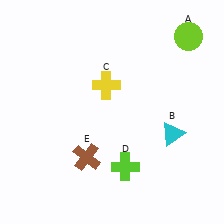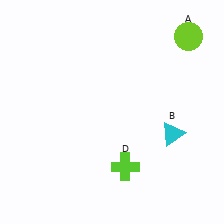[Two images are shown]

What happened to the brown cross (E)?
The brown cross (E) was removed in Image 2. It was in the bottom-left area of Image 1.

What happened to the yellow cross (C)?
The yellow cross (C) was removed in Image 2. It was in the top-left area of Image 1.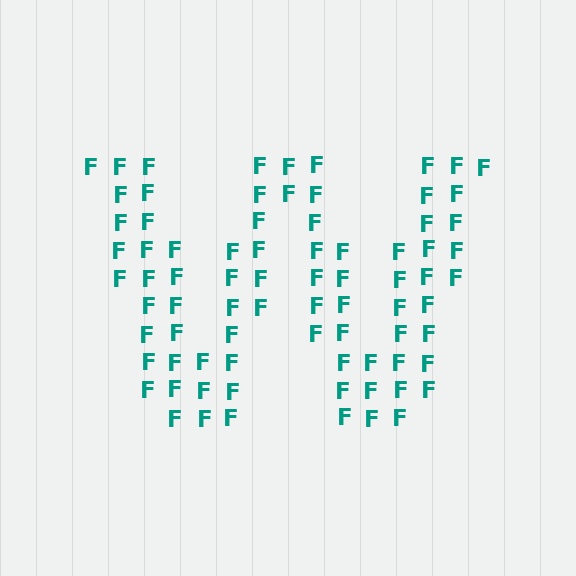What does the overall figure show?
The overall figure shows the letter W.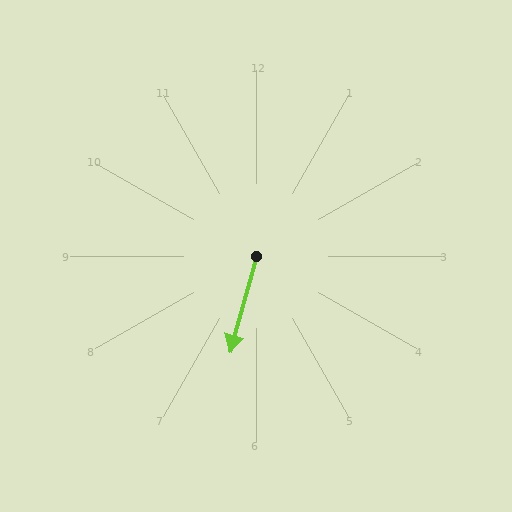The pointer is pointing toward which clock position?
Roughly 7 o'clock.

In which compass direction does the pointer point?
South.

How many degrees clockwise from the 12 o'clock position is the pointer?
Approximately 195 degrees.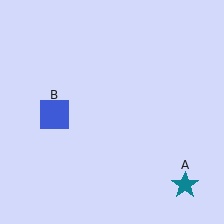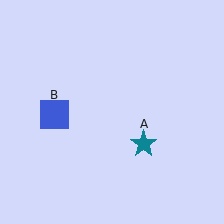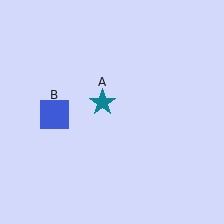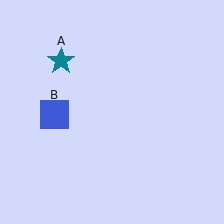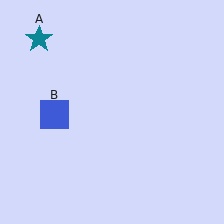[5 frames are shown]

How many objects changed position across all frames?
1 object changed position: teal star (object A).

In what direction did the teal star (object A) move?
The teal star (object A) moved up and to the left.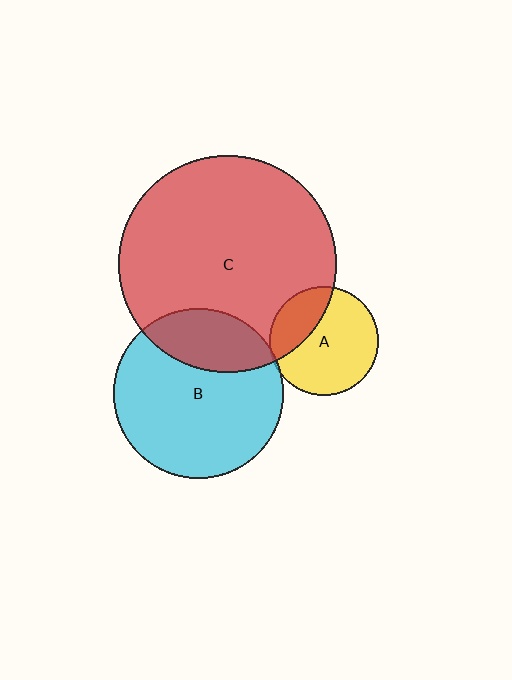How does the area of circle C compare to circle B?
Approximately 1.6 times.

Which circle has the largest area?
Circle C (red).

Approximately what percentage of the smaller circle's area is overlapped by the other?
Approximately 5%.